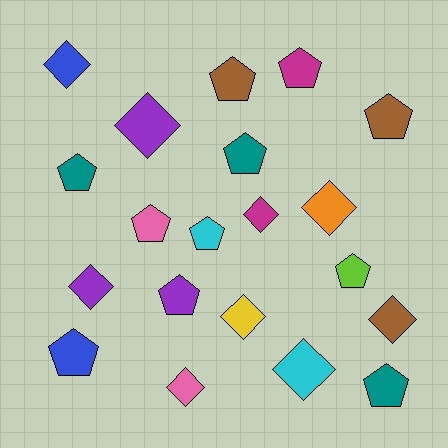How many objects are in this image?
There are 20 objects.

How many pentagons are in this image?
There are 11 pentagons.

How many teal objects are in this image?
There are 3 teal objects.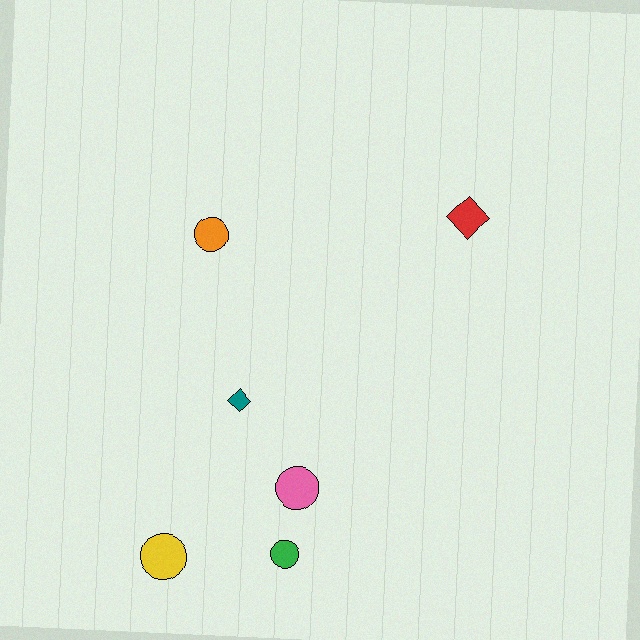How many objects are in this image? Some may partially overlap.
There are 6 objects.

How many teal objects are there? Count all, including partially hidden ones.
There is 1 teal object.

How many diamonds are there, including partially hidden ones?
There are 2 diamonds.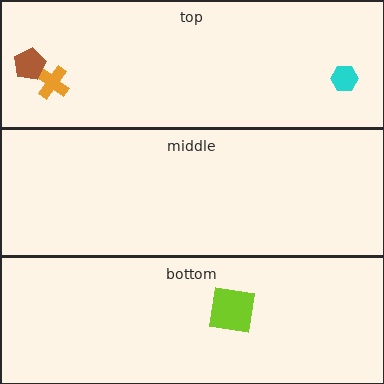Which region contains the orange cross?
The top region.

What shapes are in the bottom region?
The lime square.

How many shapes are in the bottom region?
1.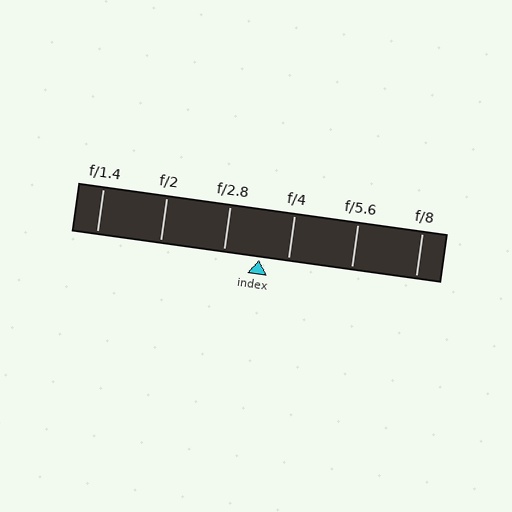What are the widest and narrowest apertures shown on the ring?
The widest aperture shown is f/1.4 and the narrowest is f/8.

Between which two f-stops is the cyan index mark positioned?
The index mark is between f/2.8 and f/4.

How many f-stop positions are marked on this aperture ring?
There are 6 f-stop positions marked.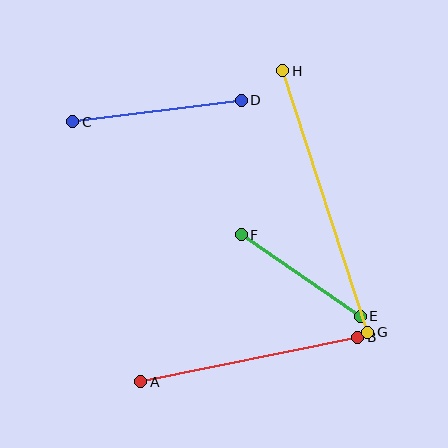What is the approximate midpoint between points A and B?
The midpoint is at approximately (249, 359) pixels.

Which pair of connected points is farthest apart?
Points G and H are farthest apart.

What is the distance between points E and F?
The distance is approximately 144 pixels.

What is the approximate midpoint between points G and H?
The midpoint is at approximately (325, 202) pixels.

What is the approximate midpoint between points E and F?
The midpoint is at approximately (301, 275) pixels.